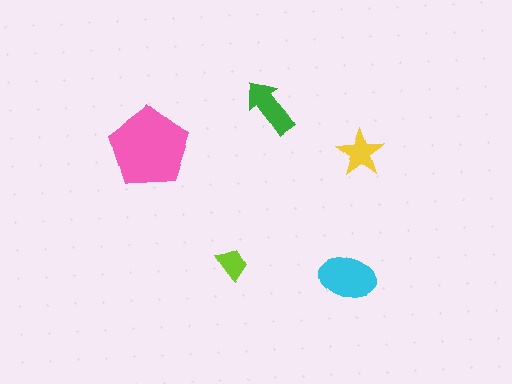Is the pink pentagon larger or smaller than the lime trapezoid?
Larger.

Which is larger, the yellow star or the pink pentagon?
The pink pentagon.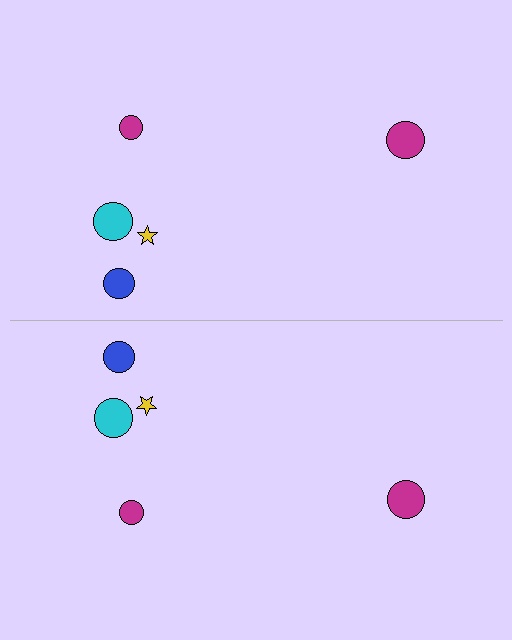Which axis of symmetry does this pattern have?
The pattern has a horizontal axis of symmetry running through the center of the image.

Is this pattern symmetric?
Yes, this pattern has bilateral (reflection) symmetry.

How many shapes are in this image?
There are 10 shapes in this image.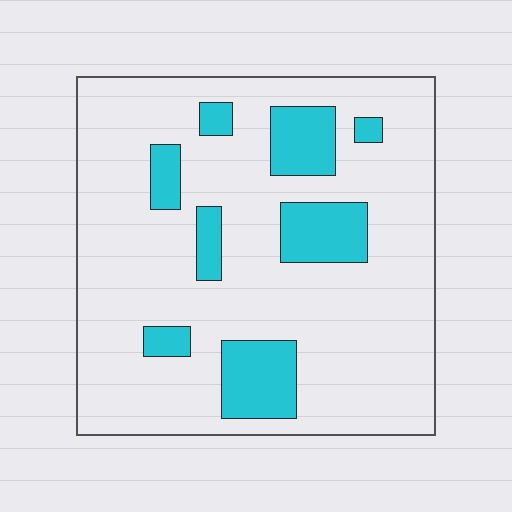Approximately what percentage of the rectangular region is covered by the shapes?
Approximately 20%.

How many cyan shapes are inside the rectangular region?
8.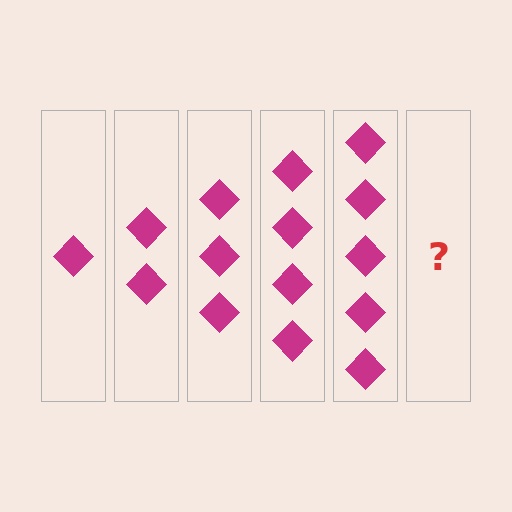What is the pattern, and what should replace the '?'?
The pattern is that each step adds one more diamond. The '?' should be 6 diamonds.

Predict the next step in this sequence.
The next step is 6 diamonds.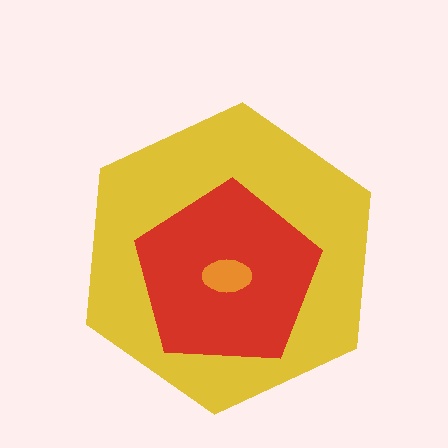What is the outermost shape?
The yellow hexagon.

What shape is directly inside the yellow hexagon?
The red pentagon.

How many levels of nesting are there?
3.